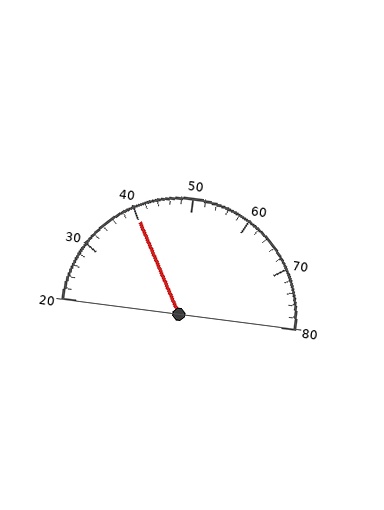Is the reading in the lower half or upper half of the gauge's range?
The reading is in the lower half of the range (20 to 80).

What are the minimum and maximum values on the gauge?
The gauge ranges from 20 to 80.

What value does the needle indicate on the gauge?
The needle indicates approximately 40.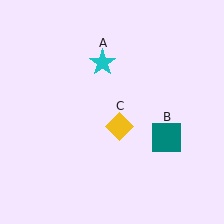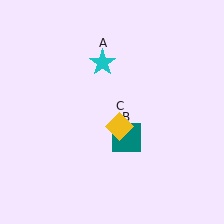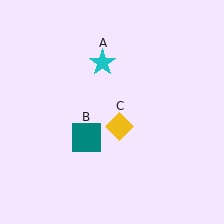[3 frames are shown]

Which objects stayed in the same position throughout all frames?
Cyan star (object A) and yellow diamond (object C) remained stationary.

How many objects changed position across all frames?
1 object changed position: teal square (object B).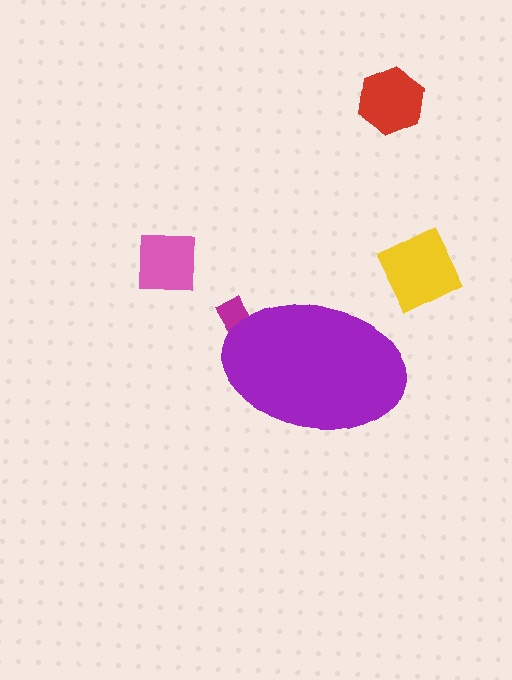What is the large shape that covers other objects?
A purple ellipse.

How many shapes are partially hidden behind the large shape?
1 shape is partially hidden.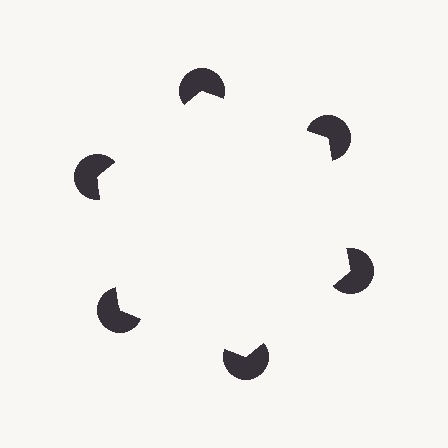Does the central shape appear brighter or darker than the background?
It typically appears slightly brighter than the background, even though no actual brightness change is drawn.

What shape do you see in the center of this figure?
An illusory hexagon — its edges are inferred from the aligned wedge cuts in the pac-man discs, not physically drawn.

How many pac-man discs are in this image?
There are 6 — one at each vertex of the illusory hexagon.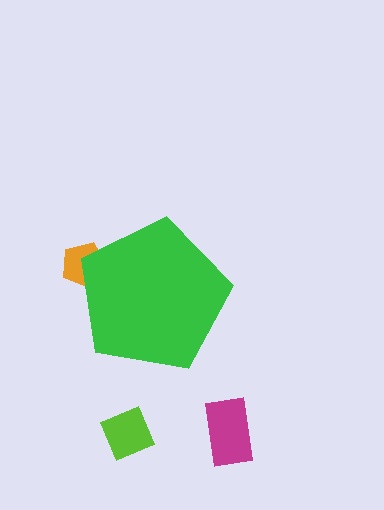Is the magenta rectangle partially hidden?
No, the magenta rectangle is fully visible.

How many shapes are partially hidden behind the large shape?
1 shape is partially hidden.